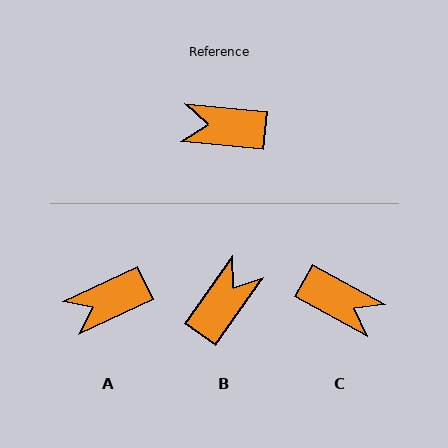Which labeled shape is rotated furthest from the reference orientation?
C, about 157 degrees away.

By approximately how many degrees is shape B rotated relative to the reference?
Approximately 120 degrees clockwise.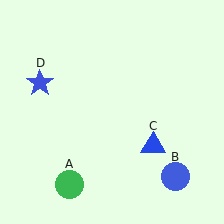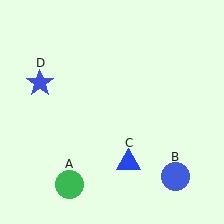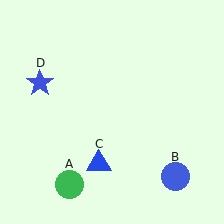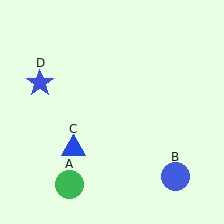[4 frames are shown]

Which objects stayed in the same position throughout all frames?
Green circle (object A) and blue circle (object B) and blue star (object D) remained stationary.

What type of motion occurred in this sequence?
The blue triangle (object C) rotated clockwise around the center of the scene.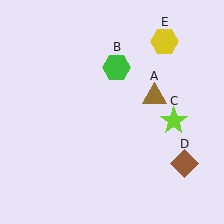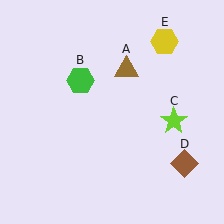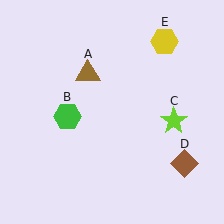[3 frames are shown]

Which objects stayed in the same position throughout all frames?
Lime star (object C) and brown diamond (object D) and yellow hexagon (object E) remained stationary.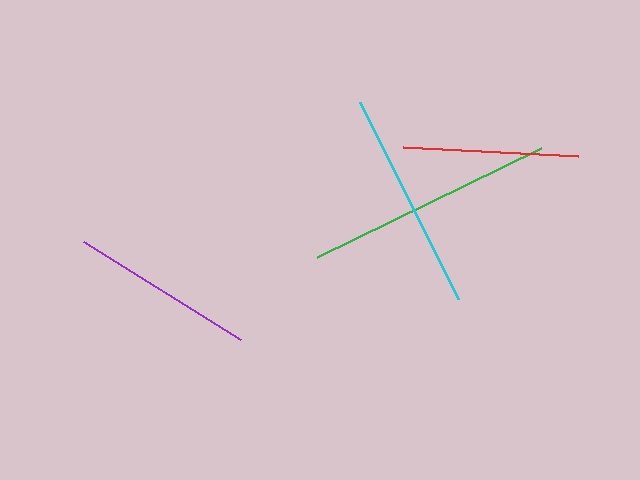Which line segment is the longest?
The green line is the longest at approximately 249 pixels.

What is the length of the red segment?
The red segment is approximately 176 pixels long.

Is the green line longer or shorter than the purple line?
The green line is longer than the purple line.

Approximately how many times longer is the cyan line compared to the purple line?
The cyan line is approximately 1.2 times the length of the purple line.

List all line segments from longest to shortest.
From longest to shortest: green, cyan, purple, red.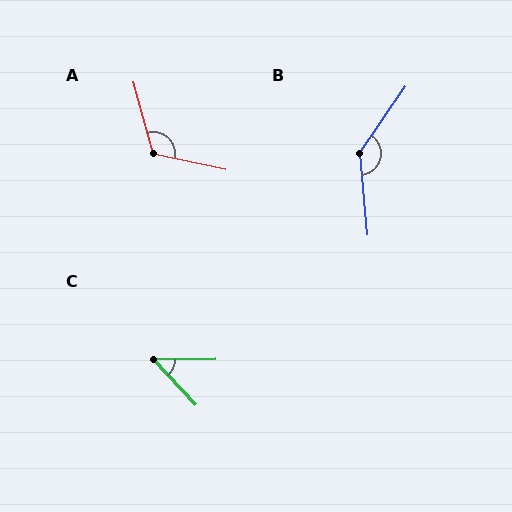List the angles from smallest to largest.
C (48°), A (118°), B (140°).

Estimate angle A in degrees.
Approximately 118 degrees.